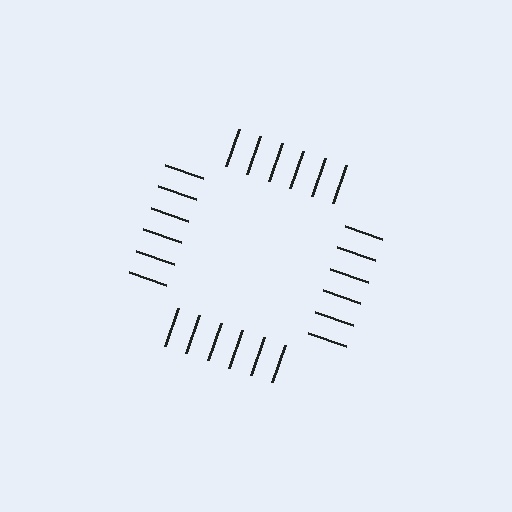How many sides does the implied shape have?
4 sides — the line-ends trace a square.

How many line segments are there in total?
24 — 6 along each of the 4 edges.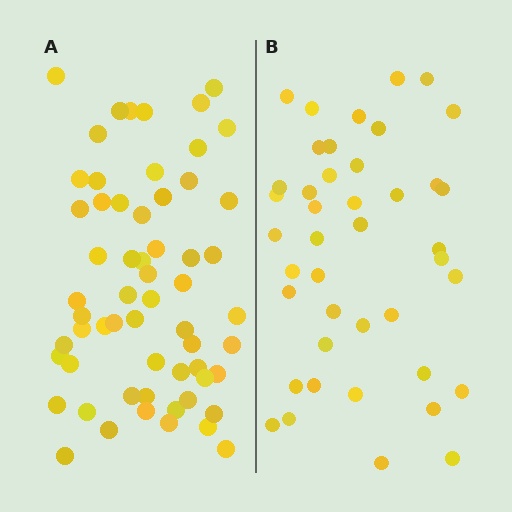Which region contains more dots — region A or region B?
Region A (the left region) has more dots.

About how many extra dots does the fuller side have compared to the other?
Region A has approximately 20 more dots than region B.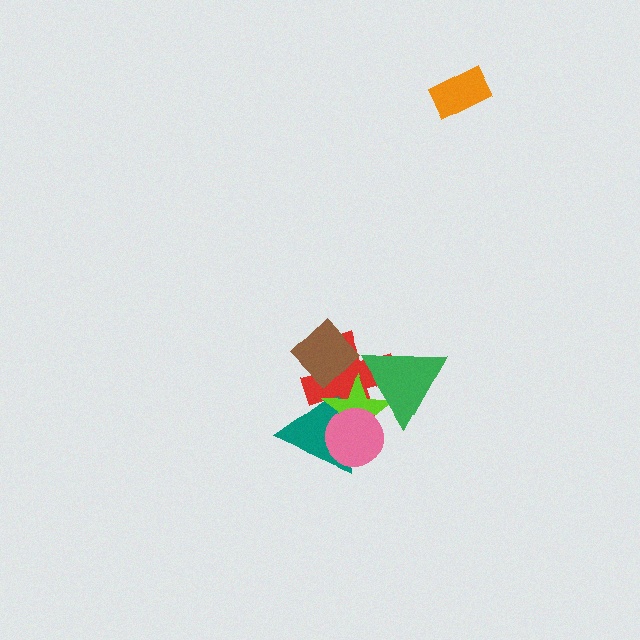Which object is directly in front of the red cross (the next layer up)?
The lime star is directly in front of the red cross.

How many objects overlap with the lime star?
4 objects overlap with the lime star.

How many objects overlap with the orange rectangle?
0 objects overlap with the orange rectangle.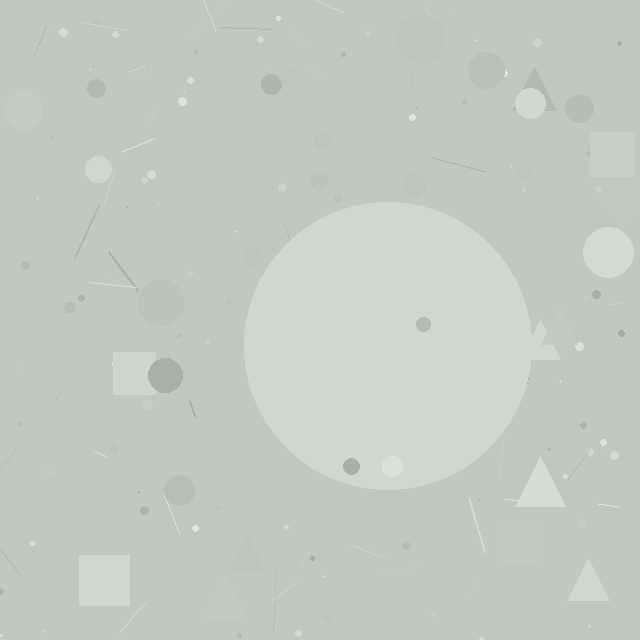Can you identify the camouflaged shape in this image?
The camouflaged shape is a circle.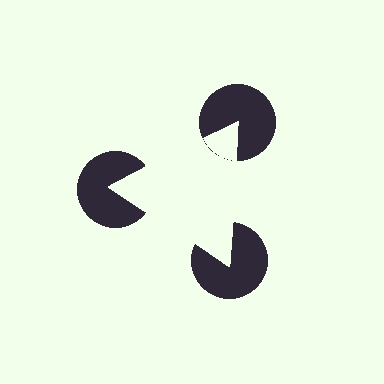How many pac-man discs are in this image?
There are 3 — one at each vertex of the illusory triangle.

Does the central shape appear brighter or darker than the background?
It typically appears slightly brighter than the background, even though no actual brightness change is drawn.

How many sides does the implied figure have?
3 sides.